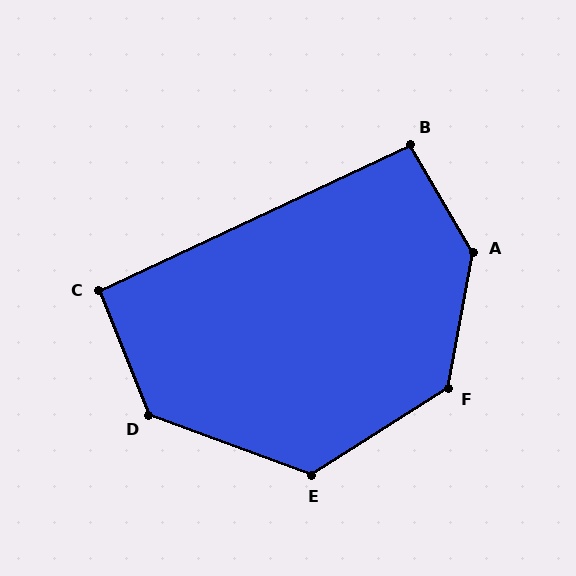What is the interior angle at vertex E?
Approximately 127 degrees (obtuse).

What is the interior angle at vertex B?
Approximately 95 degrees (approximately right).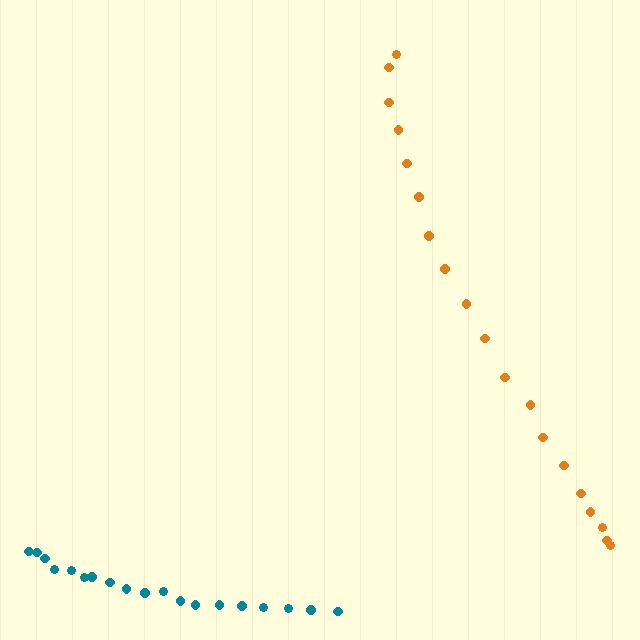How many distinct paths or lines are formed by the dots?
There are 2 distinct paths.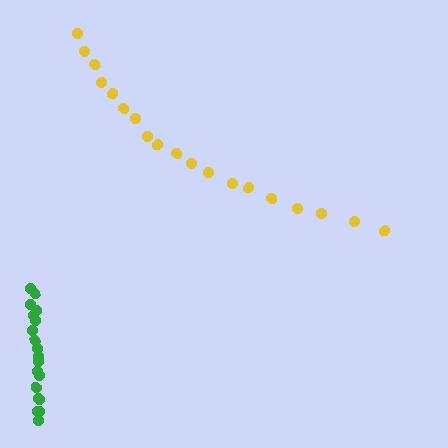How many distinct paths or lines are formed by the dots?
There are 2 distinct paths.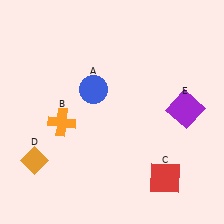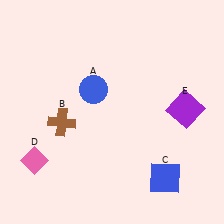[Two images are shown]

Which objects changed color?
B changed from orange to brown. C changed from red to blue. D changed from orange to pink.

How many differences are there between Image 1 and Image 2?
There are 3 differences between the two images.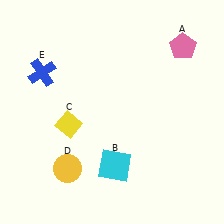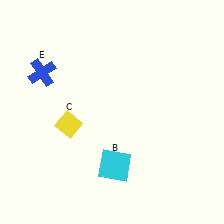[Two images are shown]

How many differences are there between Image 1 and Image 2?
There are 2 differences between the two images.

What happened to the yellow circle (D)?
The yellow circle (D) was removed in Image 2. It was in the bottom-left area of Image 1.